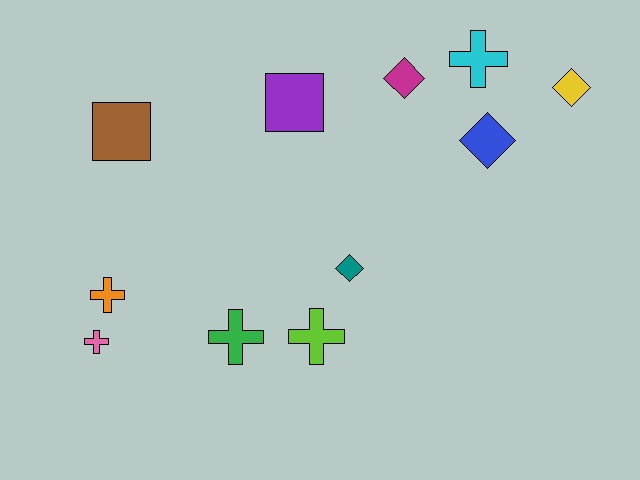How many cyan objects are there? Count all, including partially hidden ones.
There is 1 cyan object.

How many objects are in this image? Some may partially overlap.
There are 11 objects.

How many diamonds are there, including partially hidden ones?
There are 4 diamonds.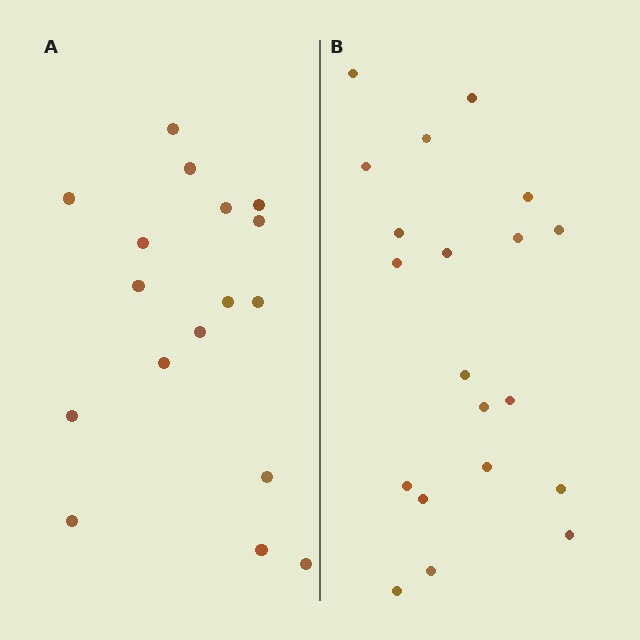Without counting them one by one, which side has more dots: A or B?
Region B (the right region) has more dots.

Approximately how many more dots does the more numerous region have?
Region B has just a few more — roughly 2 or 3 more dots than region A.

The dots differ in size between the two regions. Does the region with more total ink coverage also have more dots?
No. Region A has more total ink coverage because its dots are larger, but region B actually contains more individual dots. Total area can be misleading — the number of items is what matters here.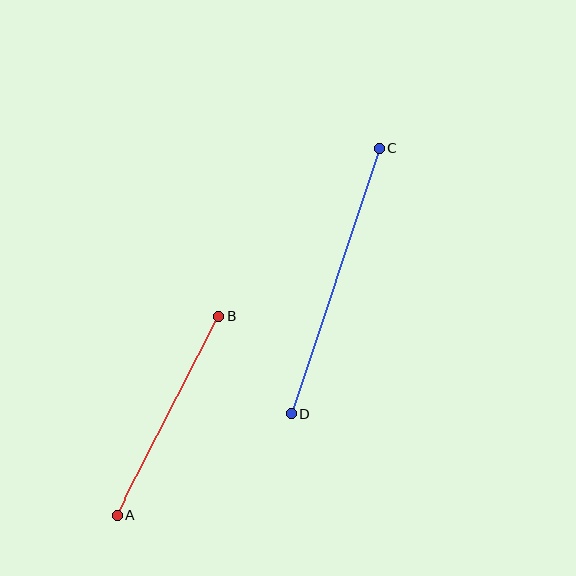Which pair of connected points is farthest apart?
Points C and D are farthest apart.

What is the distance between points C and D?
The distance is approximately 280 pixels.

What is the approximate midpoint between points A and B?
The midpoint is at approximately (168, 416) pixels.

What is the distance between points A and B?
The distance is approximately 224 pixels.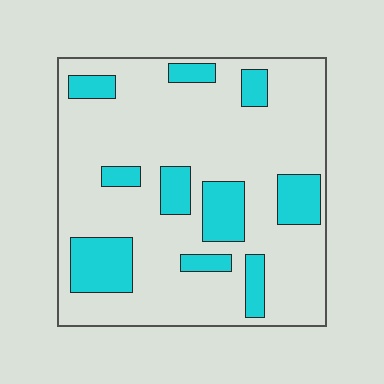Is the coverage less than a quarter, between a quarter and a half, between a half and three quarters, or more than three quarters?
Less than a quarter.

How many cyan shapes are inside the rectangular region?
10.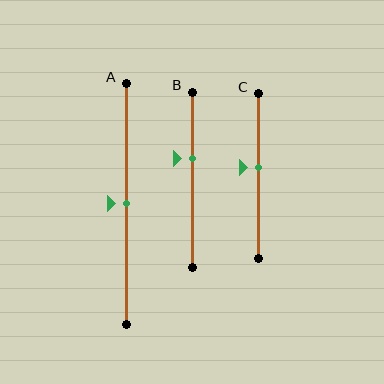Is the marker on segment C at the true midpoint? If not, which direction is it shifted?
No, the marker on segment C is shifted upward by about 5% of the segment length.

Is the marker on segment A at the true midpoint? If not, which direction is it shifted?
Yes, the marker on segment A is at the true midpoint.